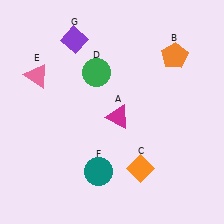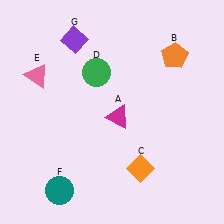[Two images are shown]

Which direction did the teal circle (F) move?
The teal circle (F) moved left.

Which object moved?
The teal circle (F) moved left.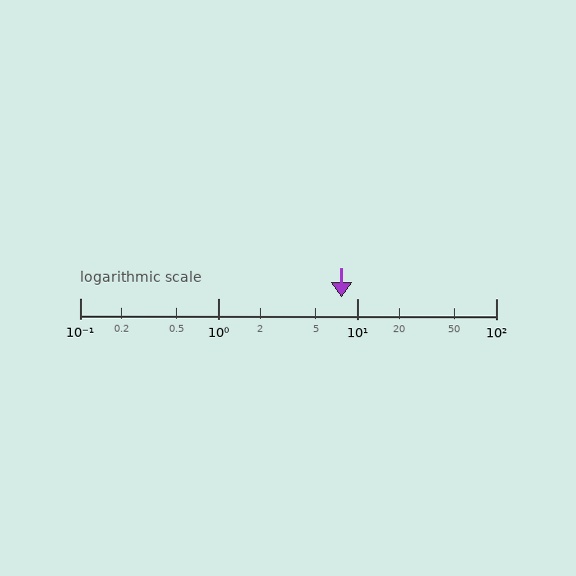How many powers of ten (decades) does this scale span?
The scale spans 3 decades, from 0.1 to 100.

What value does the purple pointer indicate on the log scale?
The pointer indicates approximately 7.7.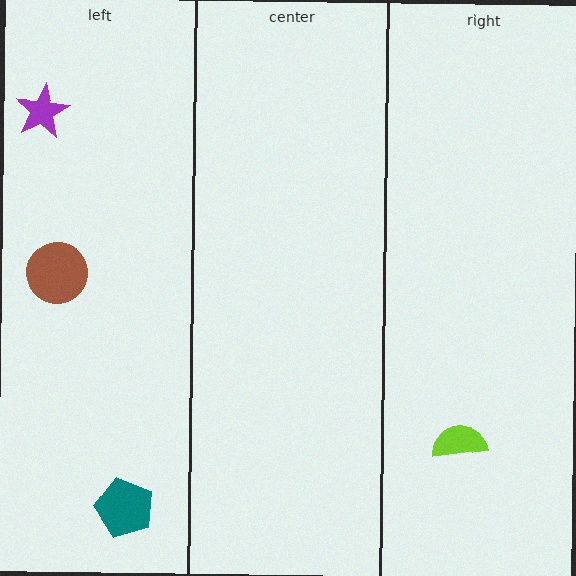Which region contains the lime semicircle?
The right region.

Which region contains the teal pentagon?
The left region.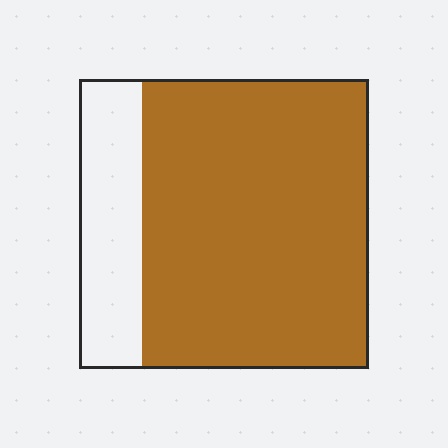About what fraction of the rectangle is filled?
About four fifths (4/5).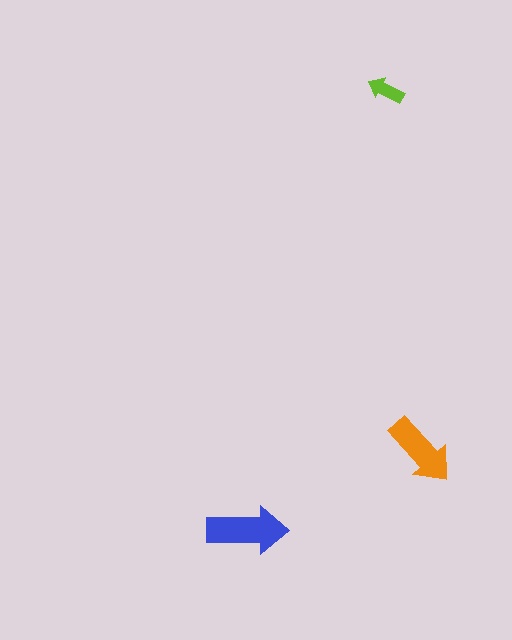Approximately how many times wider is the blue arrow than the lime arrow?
About 2 times wider.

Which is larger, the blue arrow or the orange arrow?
The blue one.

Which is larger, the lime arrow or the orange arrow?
The orange one.